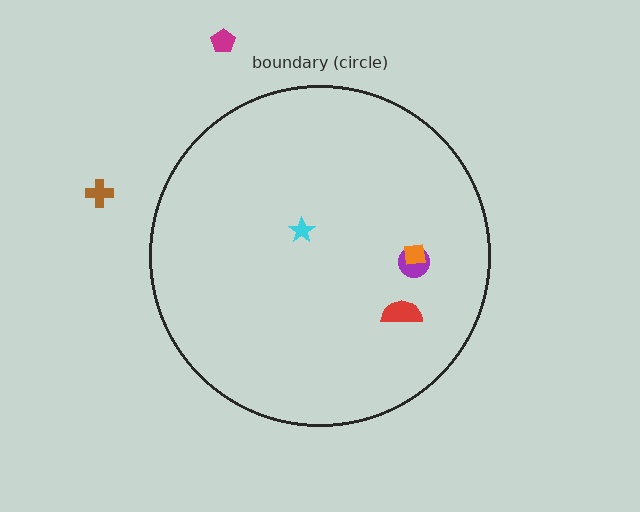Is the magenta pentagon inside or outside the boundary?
Outside.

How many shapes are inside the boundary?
4 inside, 2 outside.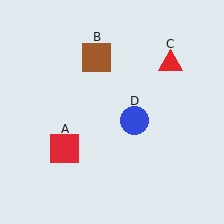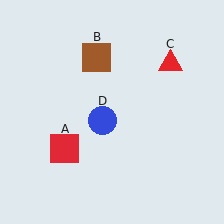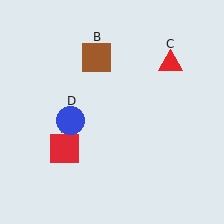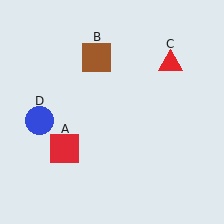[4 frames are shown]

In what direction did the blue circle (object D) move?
The blue circle (object D) moved left.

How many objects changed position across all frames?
1 object changed position: blue circle (object D).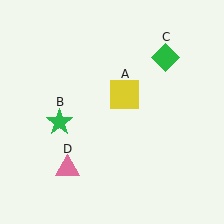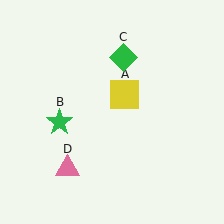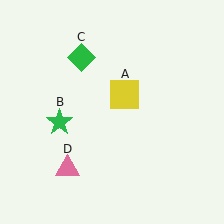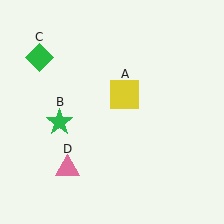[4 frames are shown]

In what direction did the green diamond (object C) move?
The green diamond (object C) moved left.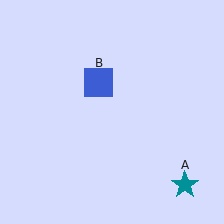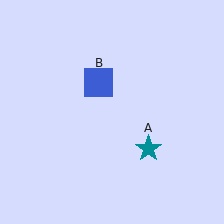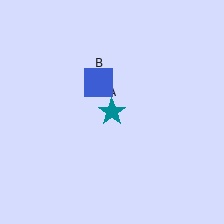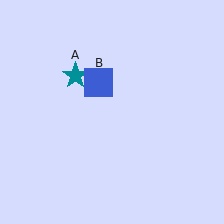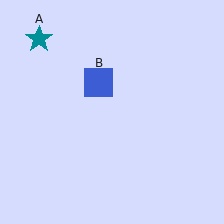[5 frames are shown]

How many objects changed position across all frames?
1 object changed position: teal star (object A).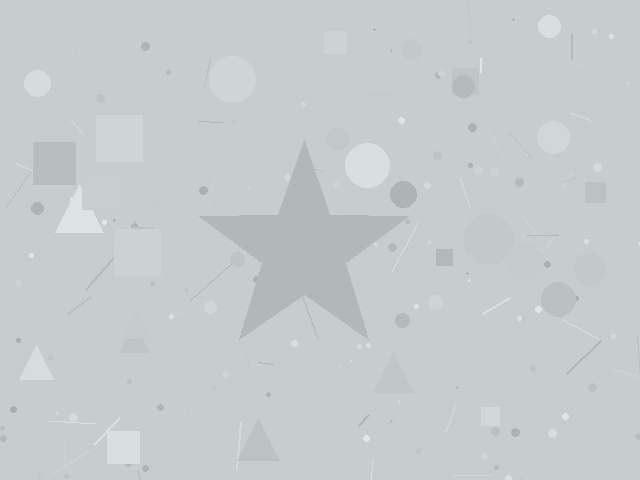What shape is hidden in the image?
A star is hidden in the image.